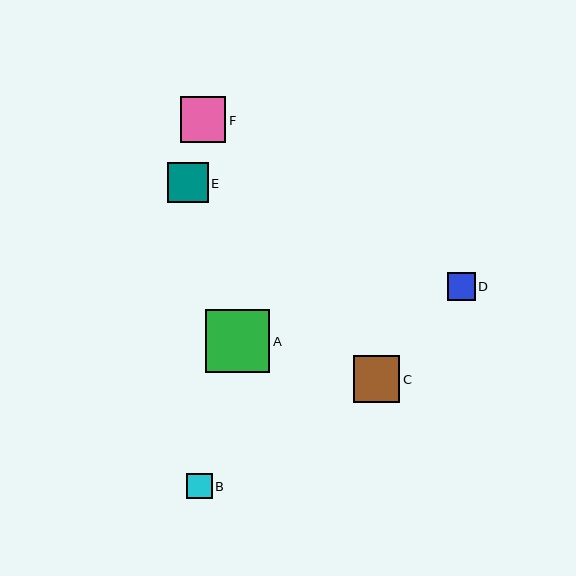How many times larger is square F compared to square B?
Square F is approximately 1.8 times the size of square B.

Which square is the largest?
Square A is the largest with a size of approximately 64 pixels.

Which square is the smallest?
Square B is the smallest with a size of approximately 25 pixels.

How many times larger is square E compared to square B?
Square E is approximately 1.6 times the size of square B.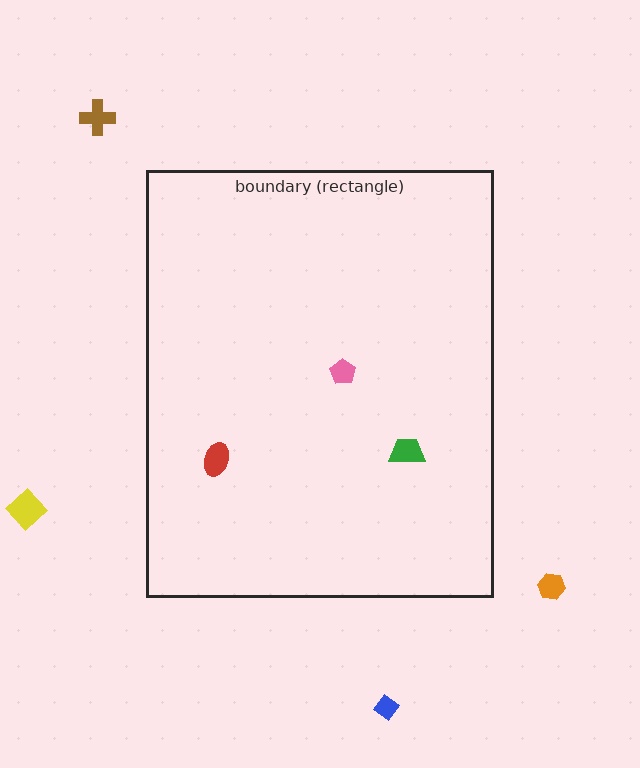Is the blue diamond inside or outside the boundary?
Outside.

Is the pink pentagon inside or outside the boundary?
Inside.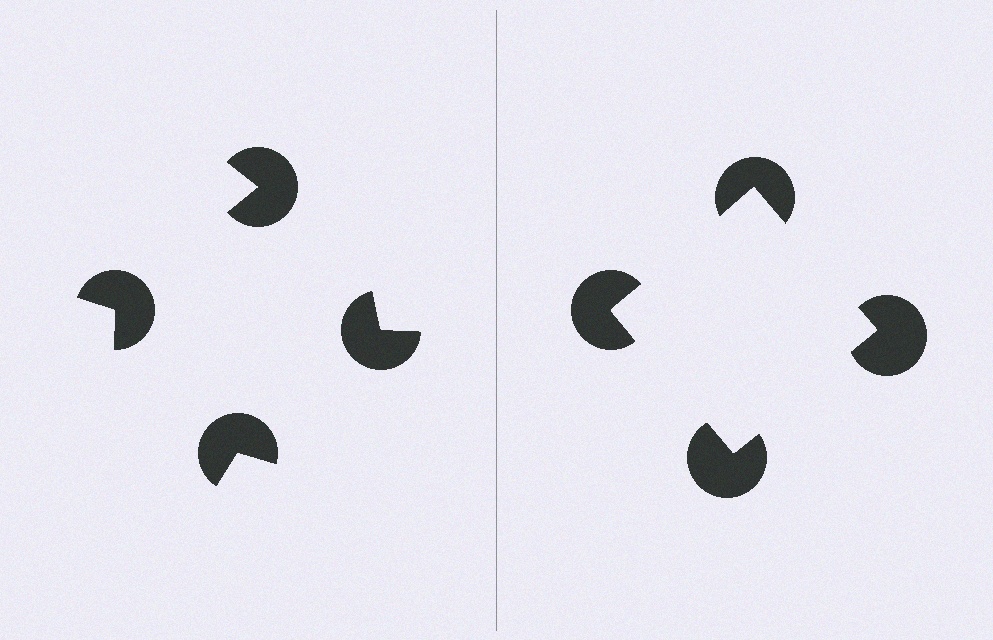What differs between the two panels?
The pac-man discs are positioned identically on both sides; only the wedge orientations differ. On the right they align to a square; on the left they are misaligned.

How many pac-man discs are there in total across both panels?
8 — 4 on each side.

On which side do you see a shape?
An illusory square appears on the right side. On the left side the wedge cuts are rotated, so no coherent shape forms.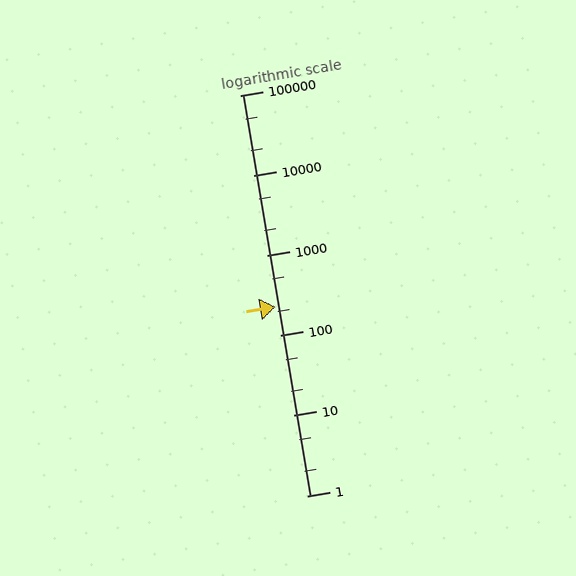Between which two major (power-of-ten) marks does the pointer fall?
The pointer is between 100 and 1000.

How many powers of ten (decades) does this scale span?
The scale spans 5 decades, from 1 to 100000.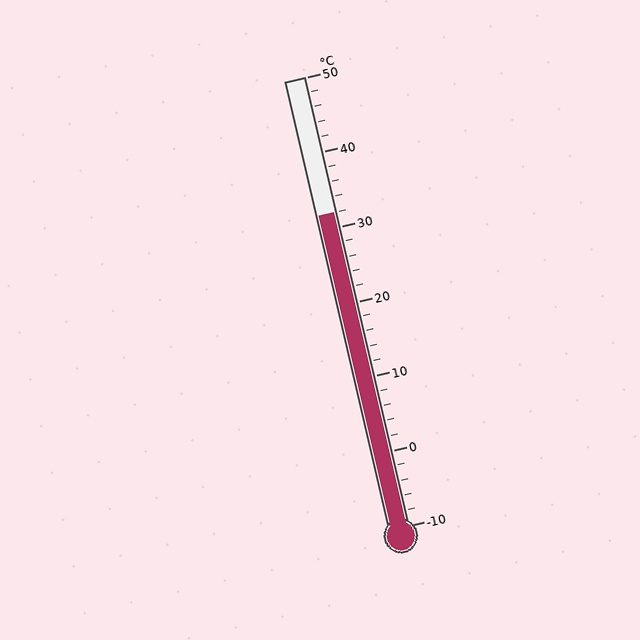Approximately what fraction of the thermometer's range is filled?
The thermometer is filled to approximately 70% of its range.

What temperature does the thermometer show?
The thermometer shows approximately 32°C.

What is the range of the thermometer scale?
The thermometer scale ranges from -10°C to 50°C.